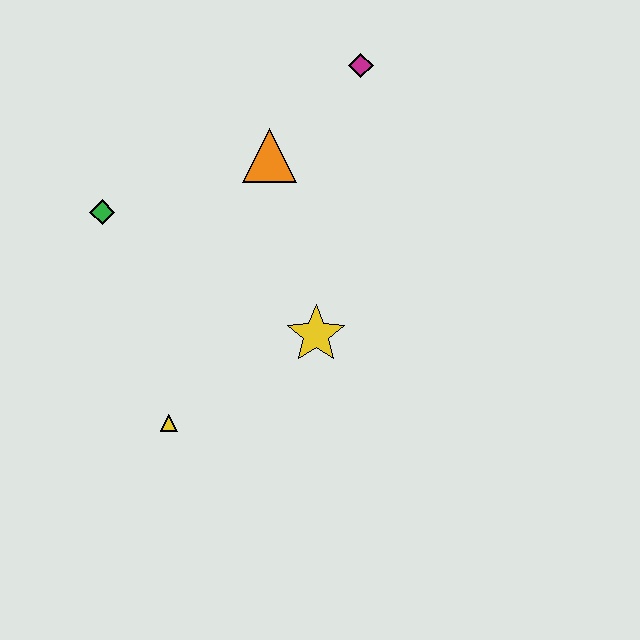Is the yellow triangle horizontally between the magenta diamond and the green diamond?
Yes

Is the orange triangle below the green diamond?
No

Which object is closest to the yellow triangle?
The yellow star is closest to the yellow triangle.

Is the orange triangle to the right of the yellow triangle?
Yes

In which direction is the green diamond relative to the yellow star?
The green diamond is to the left of the yellow star.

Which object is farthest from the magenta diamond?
The yellow triangle is farthest from the magenta diamond.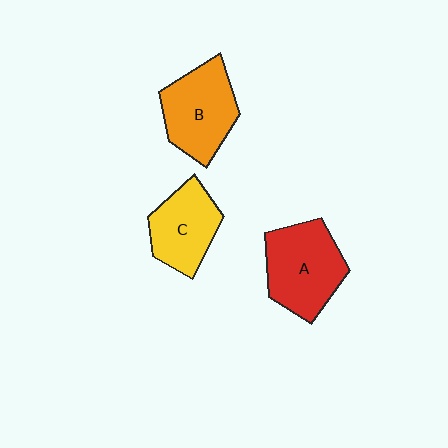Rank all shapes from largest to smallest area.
From largest to smallest: A (red), B (orange), C (yellow).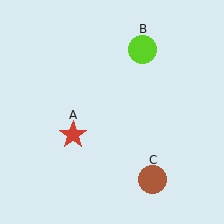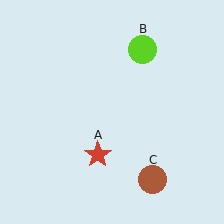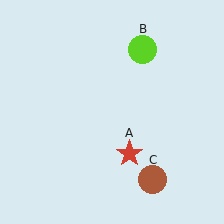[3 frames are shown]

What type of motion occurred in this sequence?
The red star (object A) rotated counterclockwise around the center of the scene.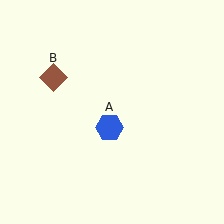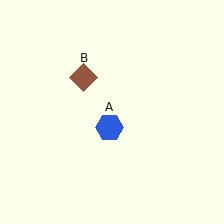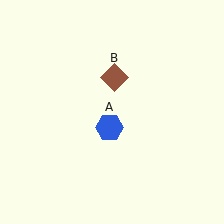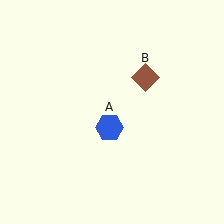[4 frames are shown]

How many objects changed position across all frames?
1 object changed position: brown diamond (object B).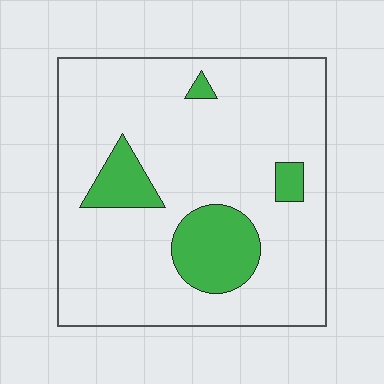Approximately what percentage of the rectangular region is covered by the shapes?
Approximately 15%.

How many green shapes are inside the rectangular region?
4.